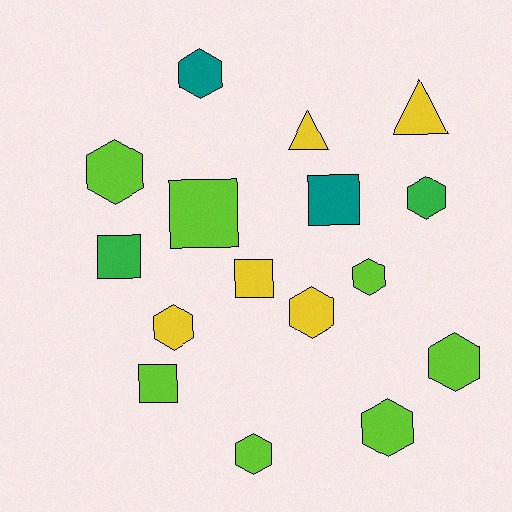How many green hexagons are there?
There is 1 green hexagon.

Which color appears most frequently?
Lime, with 7 objects.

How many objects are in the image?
There are 16 objects.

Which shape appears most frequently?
Hexagon, with 9 objects.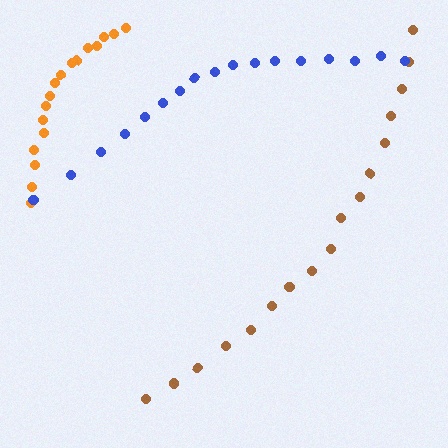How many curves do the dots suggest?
There are 3 distinct paths.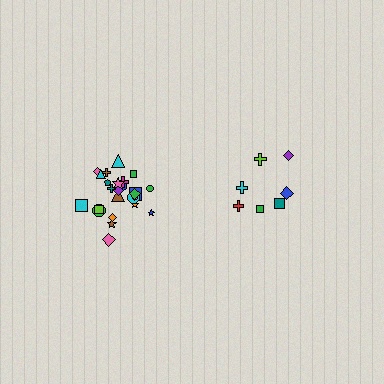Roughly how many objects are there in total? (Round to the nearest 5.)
Roughly 30 objects in total.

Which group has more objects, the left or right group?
The left group.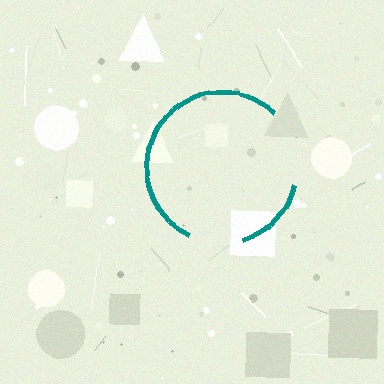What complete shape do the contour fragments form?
The contour fragments form a circle.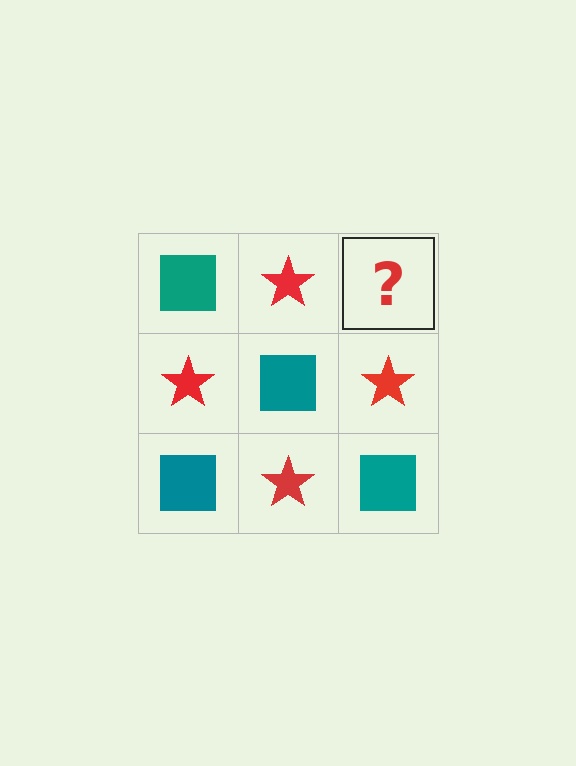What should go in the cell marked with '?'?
The missing cell should contain a teal square.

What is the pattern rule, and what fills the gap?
The rule is that it alternates teal square and red star in a checkerboard pattern. The gap should be filled with a teal square.